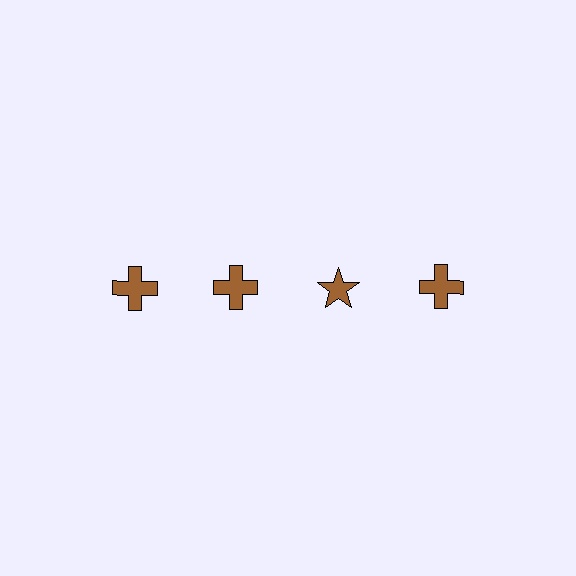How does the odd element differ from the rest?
It has a different shape: star instead of cross.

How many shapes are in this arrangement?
There are 4 shapes arranged in a grid pattern.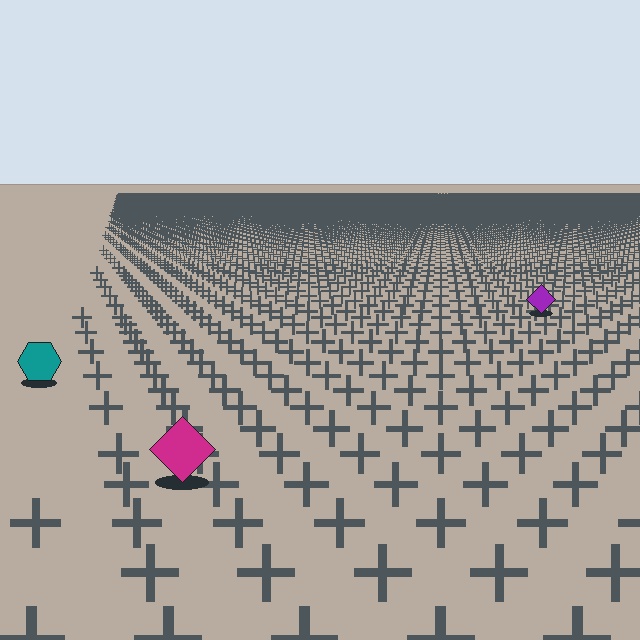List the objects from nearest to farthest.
From nearest to farthest: the magenta diamond, the teal hexagon, the purple diamond.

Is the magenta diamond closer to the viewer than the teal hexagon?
Yes. The magenta diamond is closer — you can tell from the texture gradient: the ground texture is coarser near it.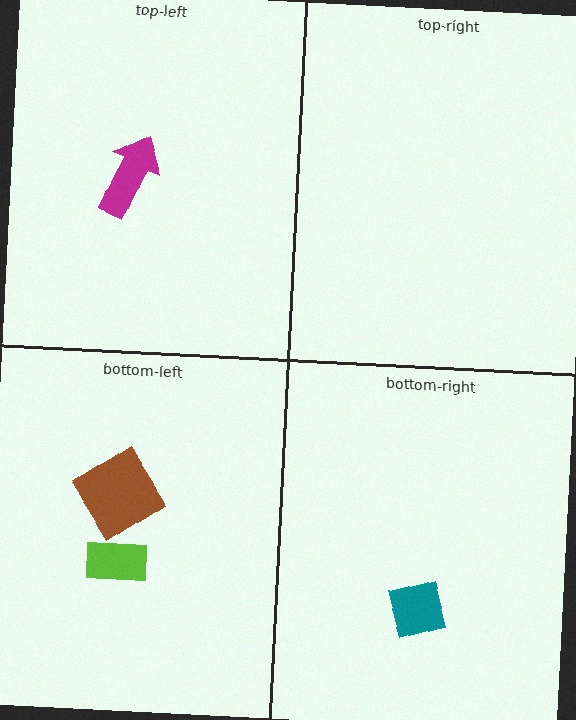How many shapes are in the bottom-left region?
2.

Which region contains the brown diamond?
The bottom-left region.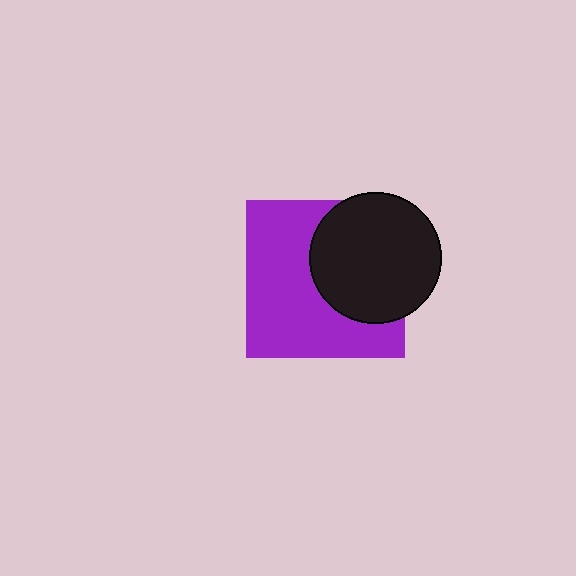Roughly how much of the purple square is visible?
About half of it is visible (roughly 59%).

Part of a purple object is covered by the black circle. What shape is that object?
It is a square.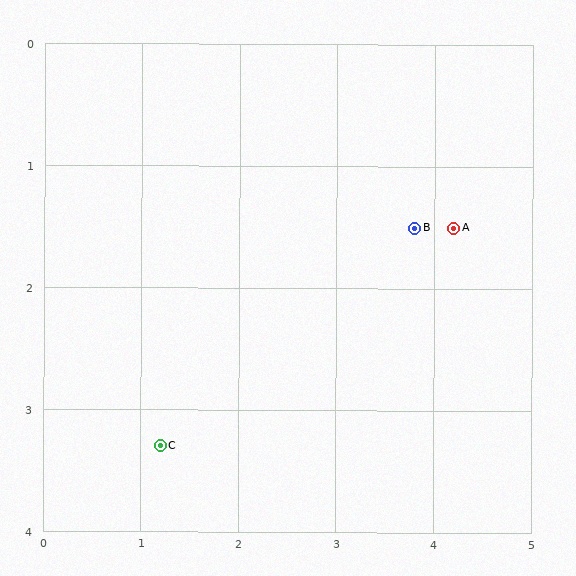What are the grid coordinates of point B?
Point B is at approximately (3.8, 1.5).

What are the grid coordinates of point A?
Point A is at approximately (4.2, 1.5).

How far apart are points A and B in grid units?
Points A and B are about 0.4 grid units apart.